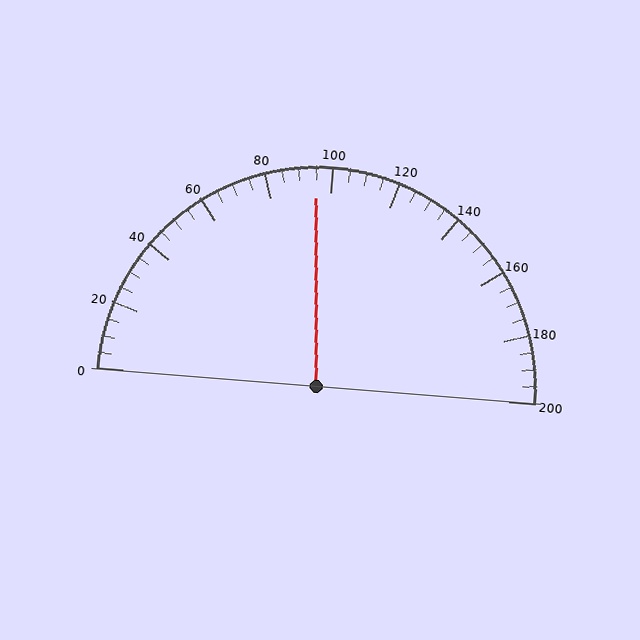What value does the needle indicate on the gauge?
The needle indicates approximately 95.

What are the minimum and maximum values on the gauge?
The gauge ranges from 0 to 200.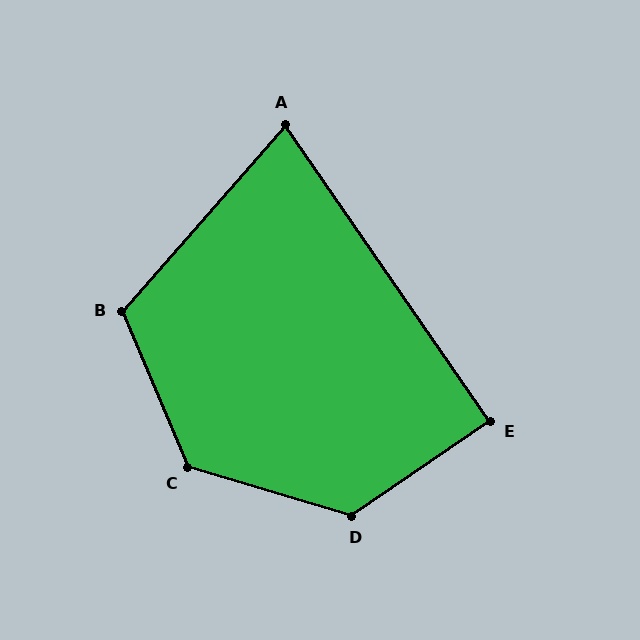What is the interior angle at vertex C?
Approximately 129 degrees (obtuse).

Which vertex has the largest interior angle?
D, at approximately 129 degrees.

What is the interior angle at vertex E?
Approximately 89 degrees (approximately right).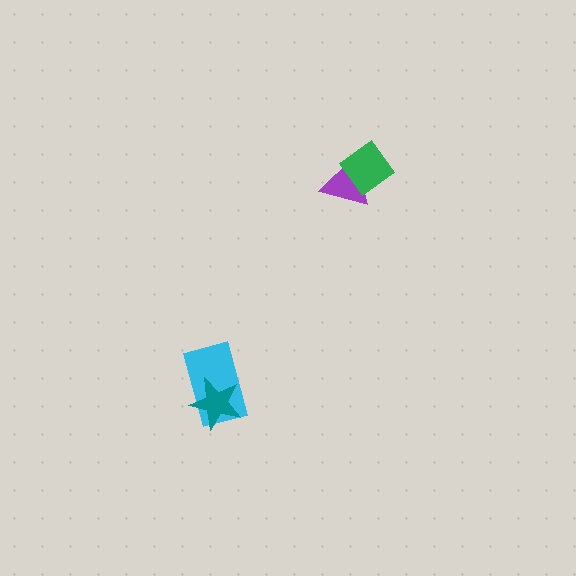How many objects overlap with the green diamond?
1 object overlaps with the green diamond.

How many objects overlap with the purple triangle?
1 object overlaps with the purple triangle.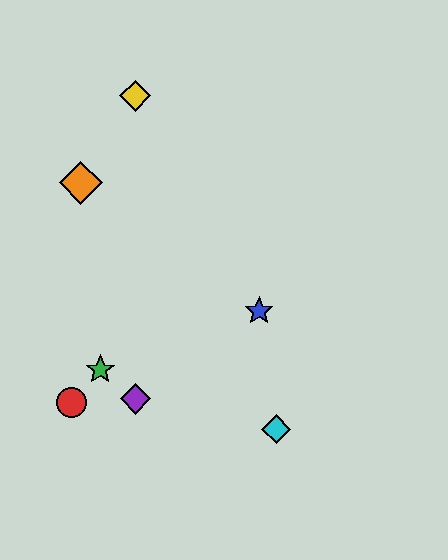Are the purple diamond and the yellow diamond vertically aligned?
Yes, both are at x≈135.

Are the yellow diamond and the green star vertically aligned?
No, the yellow diamond is at x≈135 and the green star is at x≈100.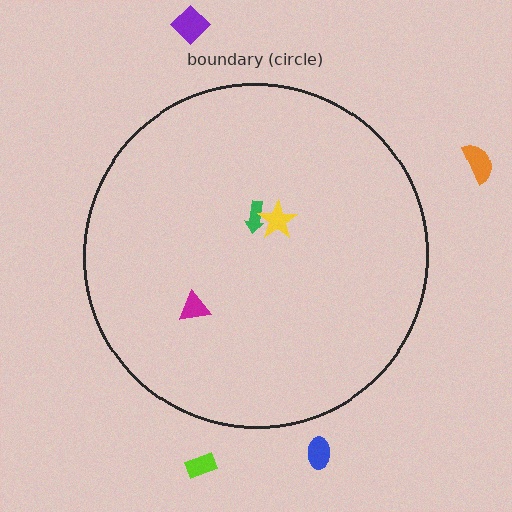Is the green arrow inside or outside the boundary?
Inside.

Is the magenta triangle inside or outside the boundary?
Inside.